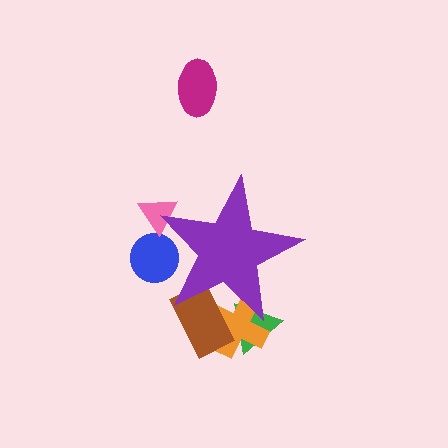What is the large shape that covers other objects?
A purple star.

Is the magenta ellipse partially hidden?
No, the magenta ellipse is fully visible.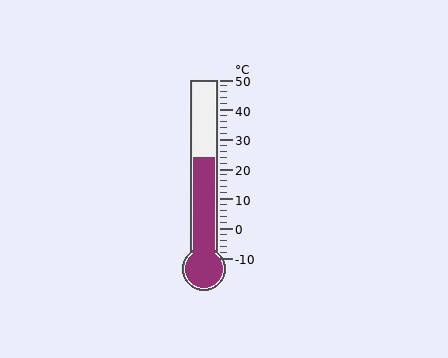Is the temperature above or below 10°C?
The temperature is above 10°C.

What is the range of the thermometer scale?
The thermometer scale ranges from -10°C to 50°C.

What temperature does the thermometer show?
The thermometer shows approximately 24°C.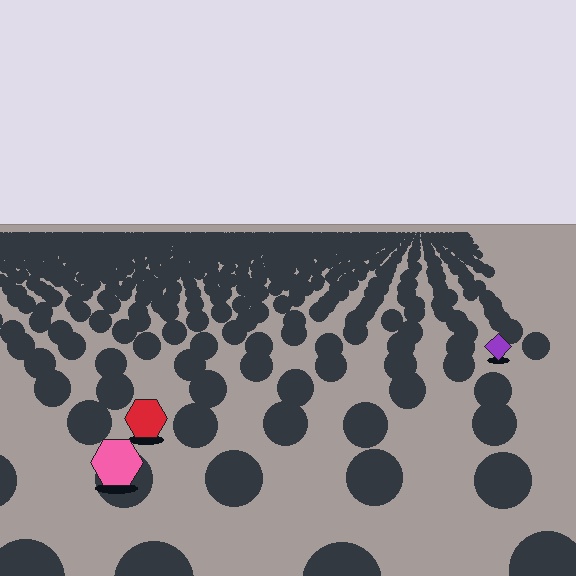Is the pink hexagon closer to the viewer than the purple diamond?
Yes. The pink hexagon is closer — you can tell from the texture gradient: the ground texture is coarser near it.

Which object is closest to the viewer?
The pink hexagon is closest. The texture marks near it are larger and more spread out.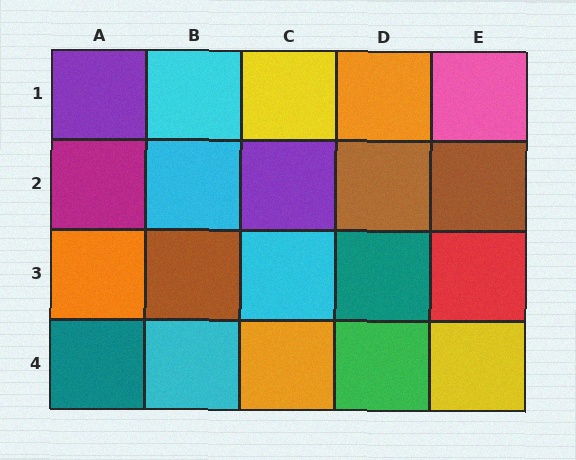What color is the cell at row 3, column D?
Teal.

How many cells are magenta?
1 cell is magenta.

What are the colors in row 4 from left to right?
Teal, cyan, orange, green, yellow.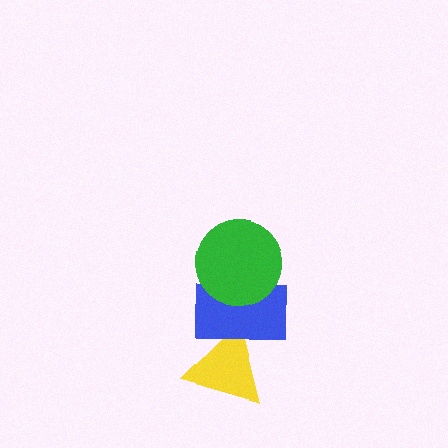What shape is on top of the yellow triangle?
The blue rectangle is on top of the yellow triangle.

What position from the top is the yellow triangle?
The yellow triangle is 3rd from the top.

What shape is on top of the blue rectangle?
The green circle is on top of the blue rectangle.